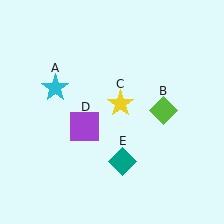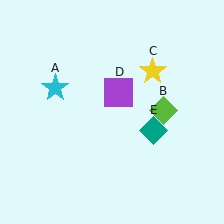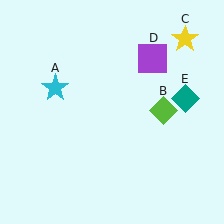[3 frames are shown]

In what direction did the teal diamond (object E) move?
The teal diamond (object E) moved up and to the right.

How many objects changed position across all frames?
3 objects changed position: yellow star (object C), purple square (object D), teal diamond (object E).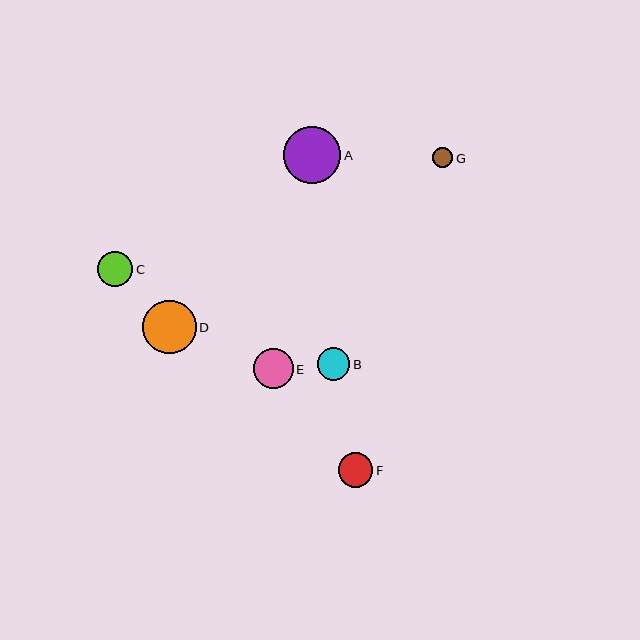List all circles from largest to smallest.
From largest to smallest: A, D, E, C, F, B, G.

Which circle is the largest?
Circle A is the largest with a size of approximately 57 pixels.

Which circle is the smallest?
Circle G is the smallest with a size of approximately 21 pixels.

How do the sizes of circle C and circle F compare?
Circle C and circle F are approximately the same size.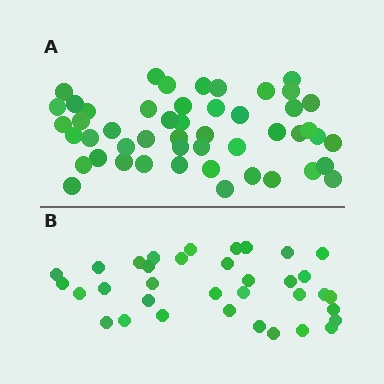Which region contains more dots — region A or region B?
Region A (the top region) has more dots.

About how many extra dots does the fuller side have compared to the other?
Region A has approximately 15 more dots than region B.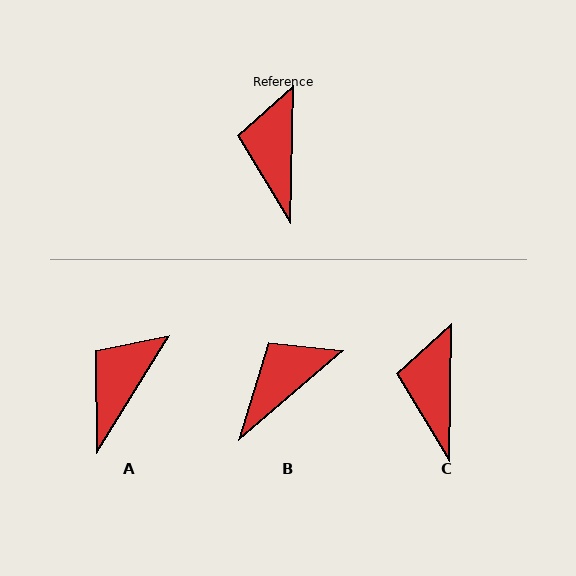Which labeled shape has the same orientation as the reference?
C.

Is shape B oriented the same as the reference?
No, it is off by about 48 degrees.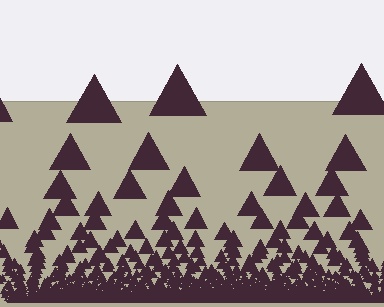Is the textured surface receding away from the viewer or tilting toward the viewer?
The surface appears to tilt toward the viewer. Texture elements get larger and sparser toward the top.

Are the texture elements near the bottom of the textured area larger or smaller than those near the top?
Smaller. The gradient is inverted — elements near the bottom are smaller and denser.